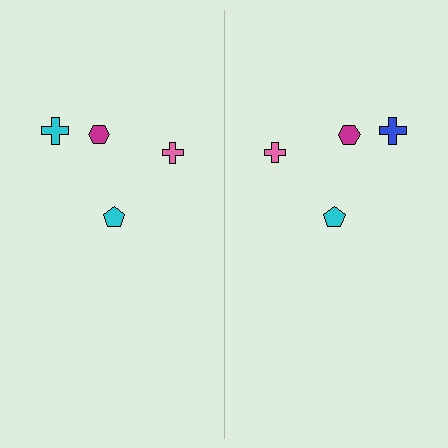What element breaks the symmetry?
The blue cross on the right side breaks the symmetry — its mirror counterpart is cyan.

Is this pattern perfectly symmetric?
No, the pattern is not perfectly symmetric. The blue cross on the right side breaks the symmetry — its mirror counterpart is cyan.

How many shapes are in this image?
There are 8 shapes in this image.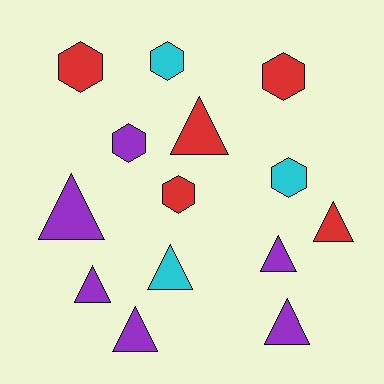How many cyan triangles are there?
There is 1 cyan triangle.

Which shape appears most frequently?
Triangle, with 8 objects.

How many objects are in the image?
There are 14 objects.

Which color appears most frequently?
Purple, with 6 objects.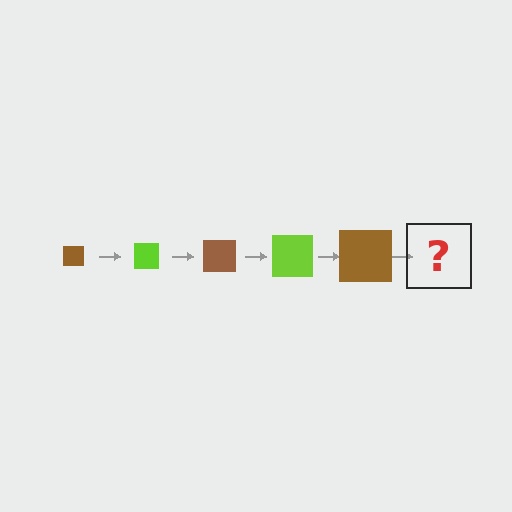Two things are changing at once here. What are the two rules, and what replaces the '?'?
The two rules are that the square grows larger each step and the color cycles through brown and lime. The '?' should be a lime square, larger than the previous one.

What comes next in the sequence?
The next element should be a lime square, larger than the previous one.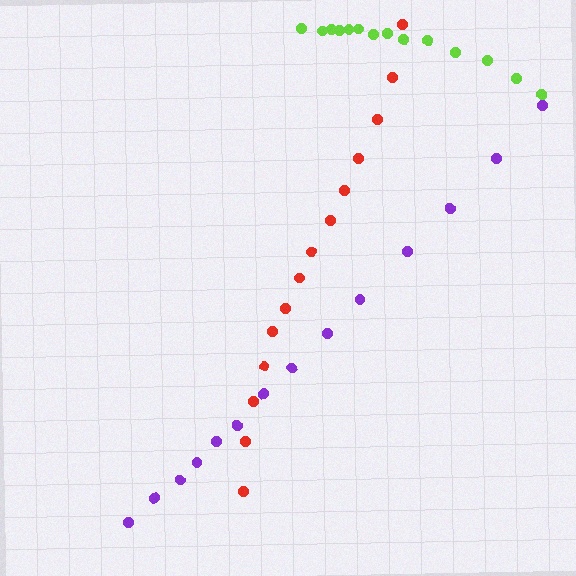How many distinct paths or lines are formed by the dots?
There are 3 distinct paths.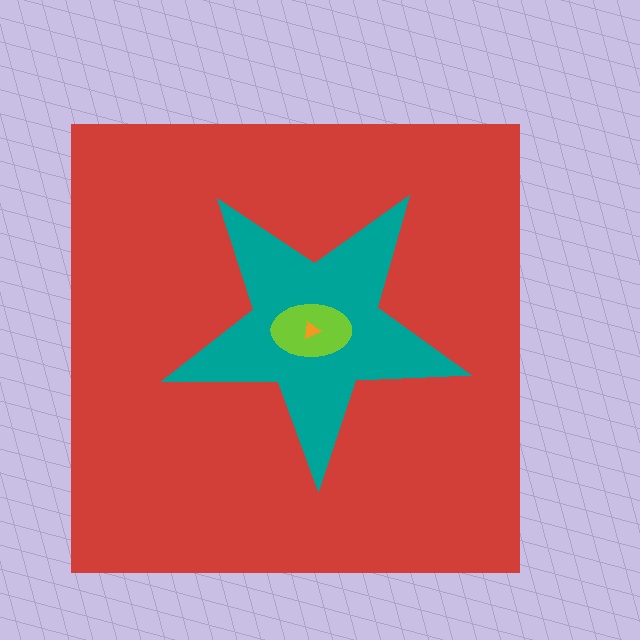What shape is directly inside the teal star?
The lime ellipse.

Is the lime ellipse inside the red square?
Yes.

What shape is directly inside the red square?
The teal star.